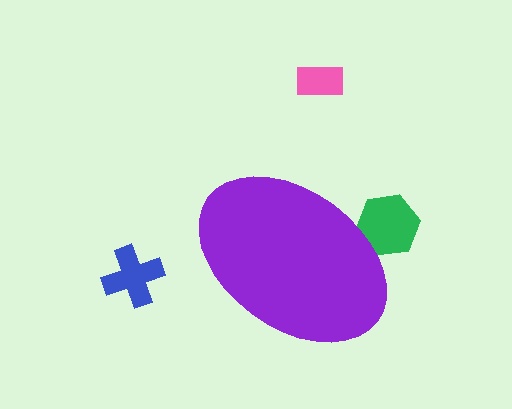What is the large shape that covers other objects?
A purple ellipse.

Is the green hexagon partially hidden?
Yes, the green hexagon is partially hidden behind the purple ellipse.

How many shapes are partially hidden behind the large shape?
1 shape is partially hidden.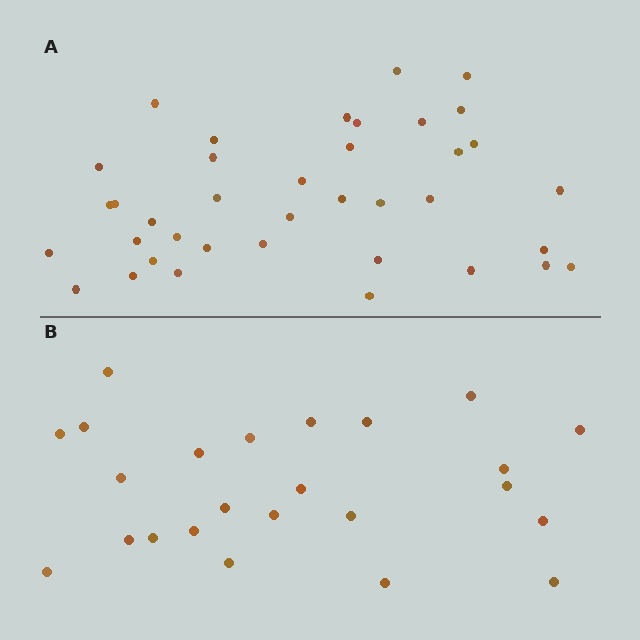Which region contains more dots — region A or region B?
Region A (the top region) has more dots.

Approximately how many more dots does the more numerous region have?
Region A has approximately 15 more dots than region B.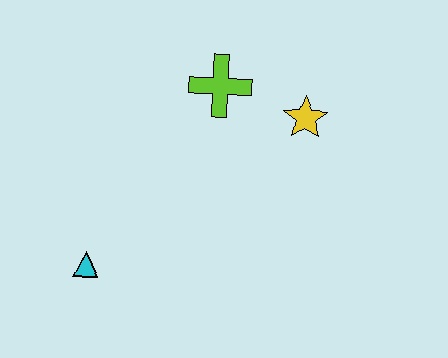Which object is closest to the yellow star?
The lime cross is closest to the yellow star.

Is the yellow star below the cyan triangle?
No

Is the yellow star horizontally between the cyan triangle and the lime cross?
No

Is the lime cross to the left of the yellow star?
Yes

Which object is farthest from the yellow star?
The cyan triangle is farthest from the yellow star.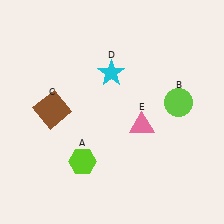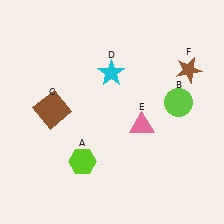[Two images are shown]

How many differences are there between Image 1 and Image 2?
There is 1 difference between the two images.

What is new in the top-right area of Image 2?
A brown star (F) was added in the top-right area of Image 2.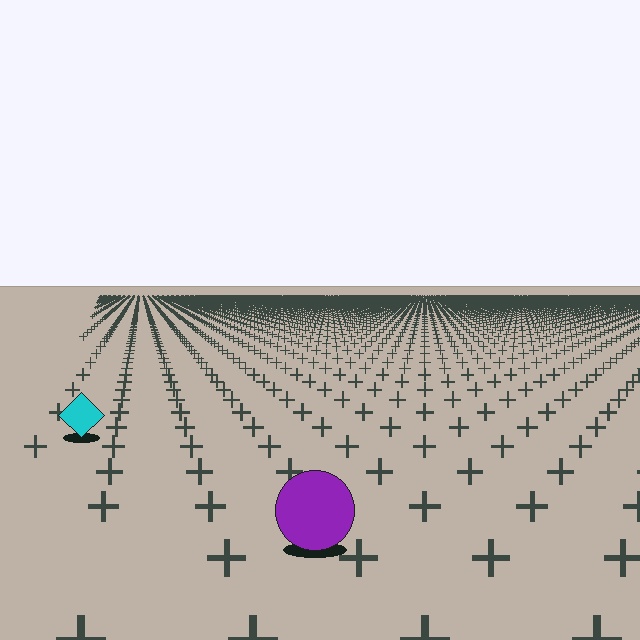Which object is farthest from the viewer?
The cyan diamond is farthest from the viewer. It appears smaller and the ground texture around it is denser.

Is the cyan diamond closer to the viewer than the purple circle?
No. The purple circle is closer — you can tell from the texture gradient: the ground texture is coarser near it.